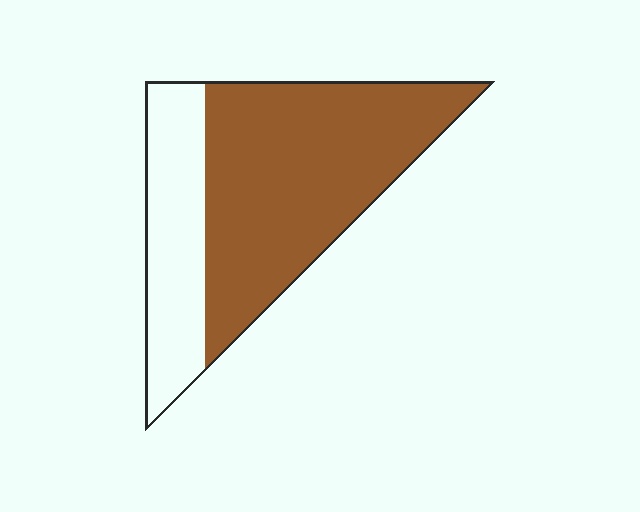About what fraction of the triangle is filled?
About two thirds (2/3).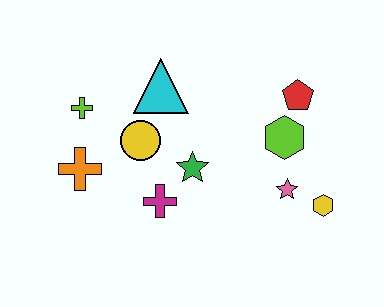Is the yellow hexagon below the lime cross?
Yes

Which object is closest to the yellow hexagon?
The pink star is closest to the yellow hexagon.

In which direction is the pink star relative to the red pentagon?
The pink star is below the red pentagon.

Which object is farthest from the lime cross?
The yellow hexagon is farthest from the lime cross.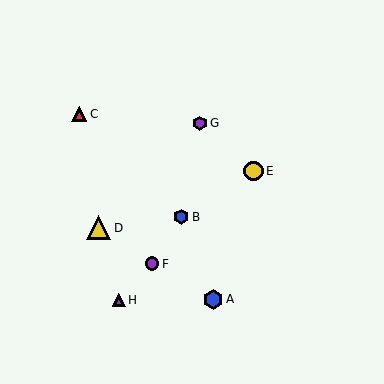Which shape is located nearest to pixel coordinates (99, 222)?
The yellow triangle (labeled D) at (99, 228) is nearest to that location.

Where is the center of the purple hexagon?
The center of the purple hexagon is at (200, 123).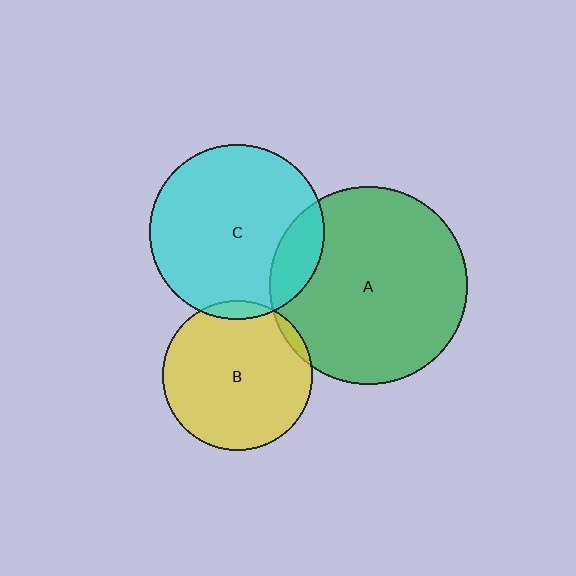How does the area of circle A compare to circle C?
Approximately 1.3 times.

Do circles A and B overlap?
Yes.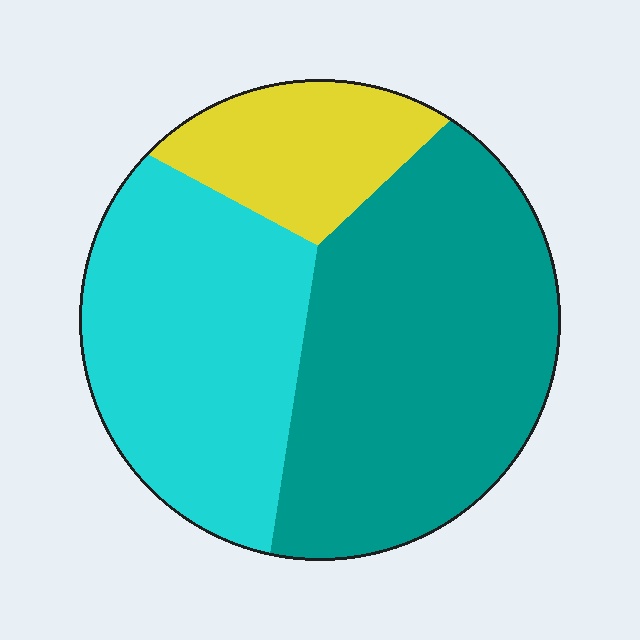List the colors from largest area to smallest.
From largest to smallest: teal, cyan, yellow.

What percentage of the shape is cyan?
Cyan takes up about three eighths (3/8) of the shape.